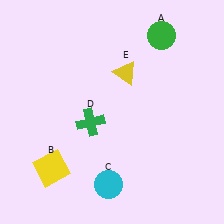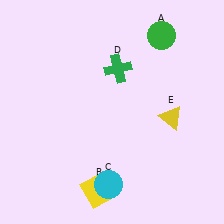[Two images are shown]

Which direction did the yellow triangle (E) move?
The yellow triangle (E) moved right.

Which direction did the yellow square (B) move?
The yellow square (B) moved right.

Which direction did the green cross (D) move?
The green cross (D) moved up.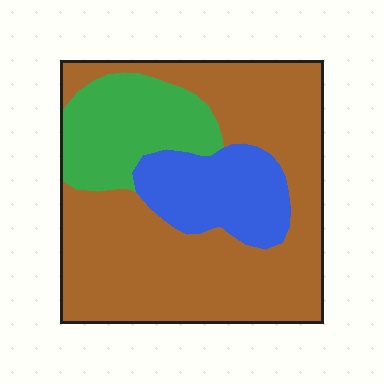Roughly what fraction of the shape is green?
Green covers roughly 20% of the shape.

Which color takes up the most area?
Brown, at roughly 65%.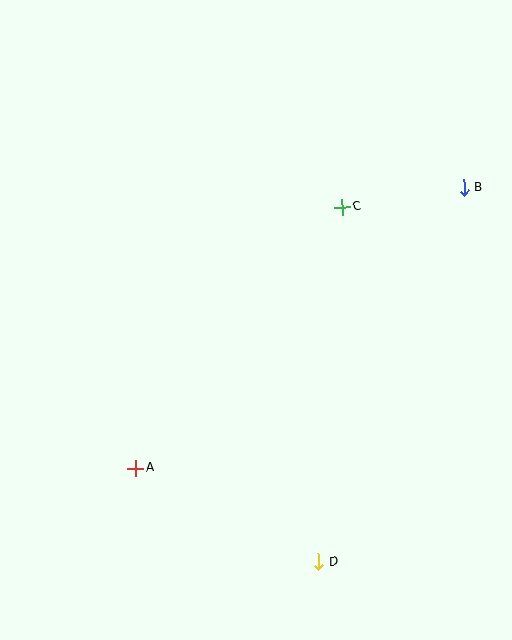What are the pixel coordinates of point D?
Point D is at (319, 562).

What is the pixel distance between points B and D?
The distance between B and D is 402 pixels.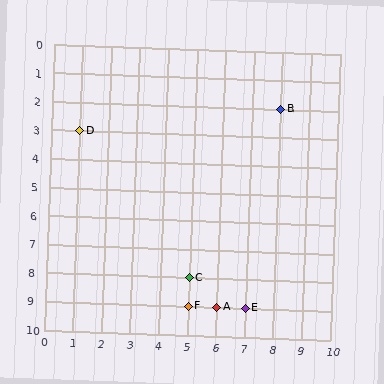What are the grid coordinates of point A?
Point A is at grid coordinates (6, 9).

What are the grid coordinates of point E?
Point E is at grid coordinates (7, 9).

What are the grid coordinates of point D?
Point D is at grid coordinates (1, 3).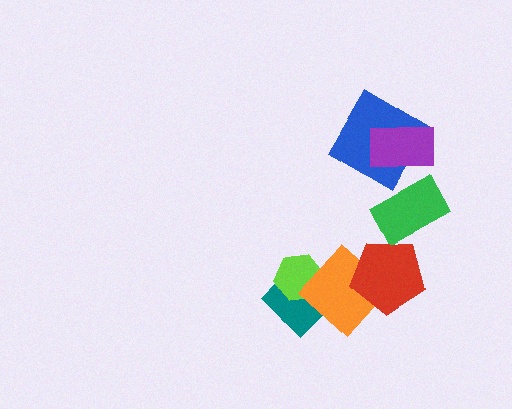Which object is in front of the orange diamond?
The red pentagon is in front of the orange diamond.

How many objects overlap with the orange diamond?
3 objects overlap with the orange diamond.